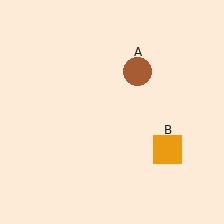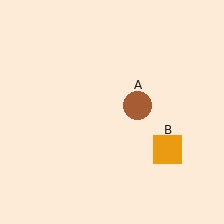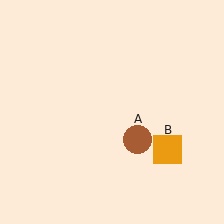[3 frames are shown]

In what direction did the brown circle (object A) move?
The brown circle (object A) moved down.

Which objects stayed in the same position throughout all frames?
Orange square (object B) remained stationary.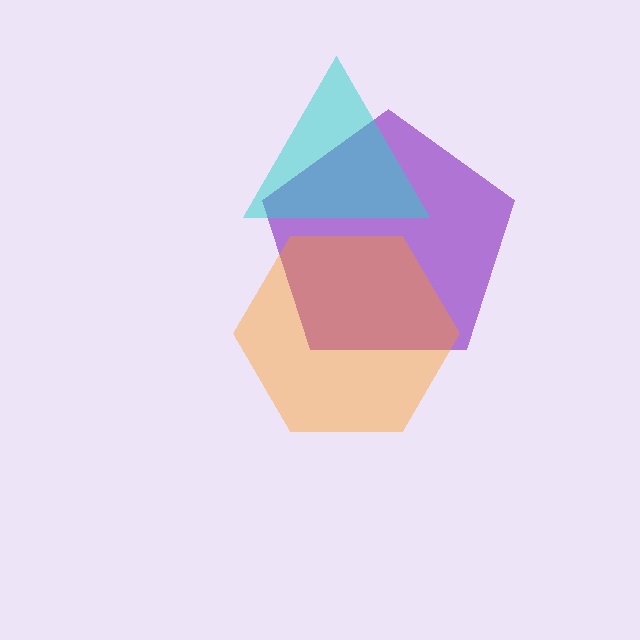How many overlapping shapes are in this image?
There are 3 overlapping shapes in the image.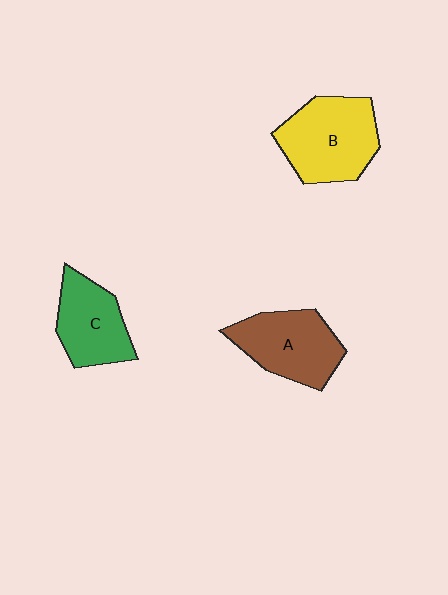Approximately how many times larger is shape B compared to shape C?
Approximately 1.3 times.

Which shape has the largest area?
Shape B (yellow).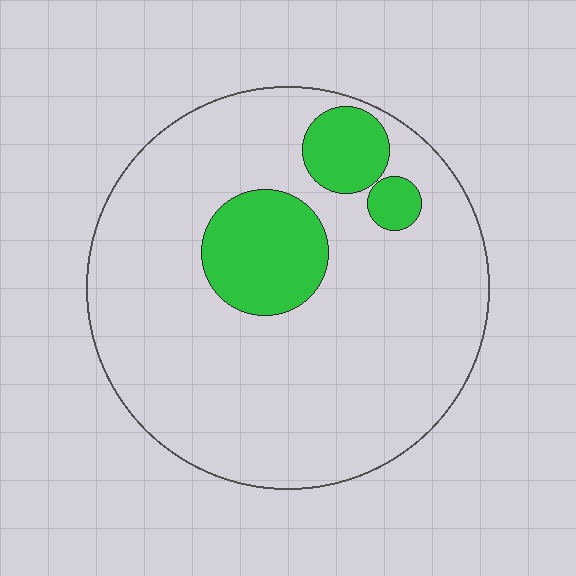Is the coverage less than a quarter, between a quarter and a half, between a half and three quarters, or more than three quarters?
Less than a quarter.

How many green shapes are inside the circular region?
3.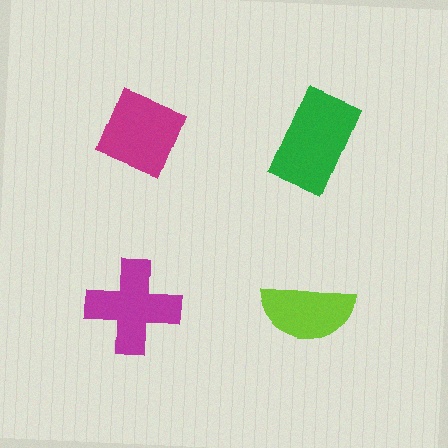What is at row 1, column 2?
A green rectangle.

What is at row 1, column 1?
A magenta diamond.